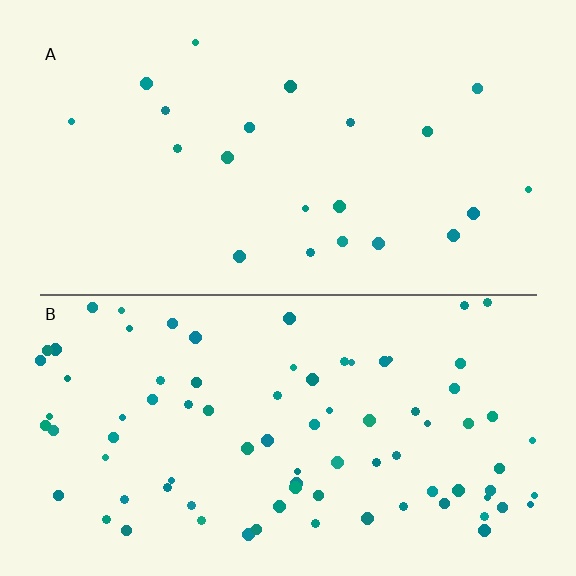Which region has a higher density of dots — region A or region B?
B (the bottom).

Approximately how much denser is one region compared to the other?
Approximately 3.9× — region B over region A.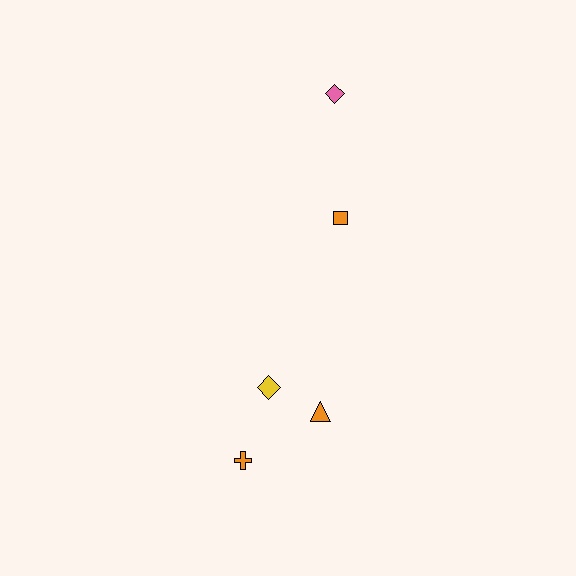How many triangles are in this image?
There is 1 triangle.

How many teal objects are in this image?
There are no teal objects.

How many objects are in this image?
There are 5 objects.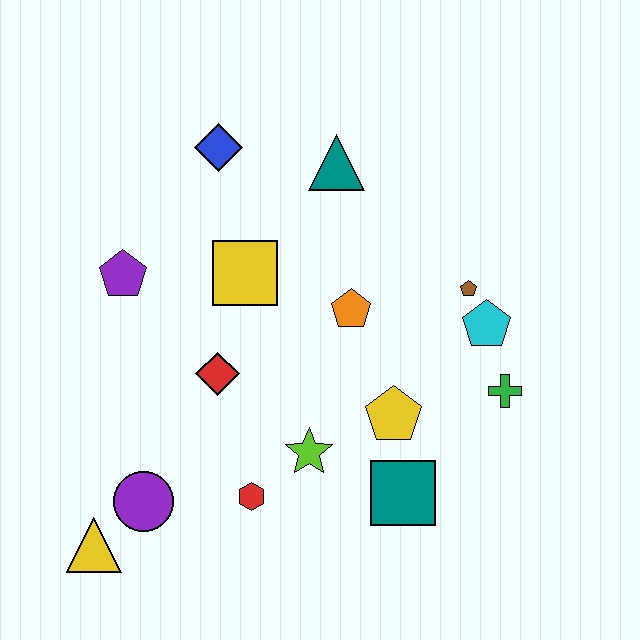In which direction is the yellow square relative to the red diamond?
The yellow square is above the red diamond.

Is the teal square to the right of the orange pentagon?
Yes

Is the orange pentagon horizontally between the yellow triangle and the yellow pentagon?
Yes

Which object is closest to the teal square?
The yellow pentagon is closest to the teal square.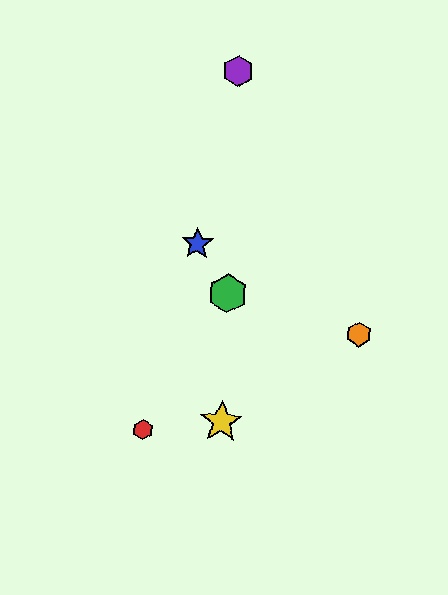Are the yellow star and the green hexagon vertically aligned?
Yes, both are at x≈221.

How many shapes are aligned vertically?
3 shapes (the green hexagon, the yellow star, the purple hexagon) are aligned vertically.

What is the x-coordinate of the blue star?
The blue star is at x≈198.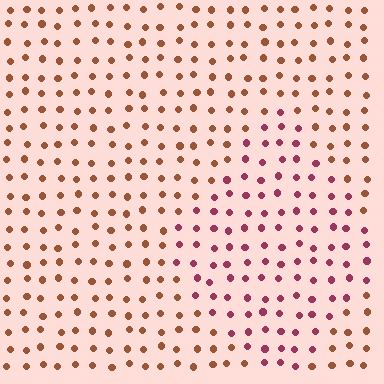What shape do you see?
I see a diamond.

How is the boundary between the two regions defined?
The boundary is defined purely by a slight shift in hue (about 43 degrees). Spacing, size, and orientation are identical on both sides.